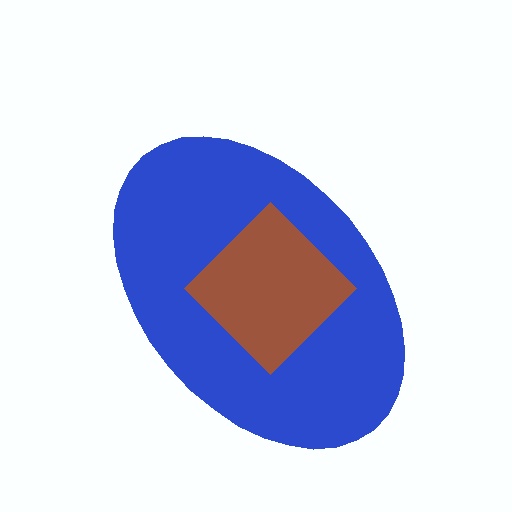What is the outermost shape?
The blue ellipse.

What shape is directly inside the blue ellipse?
The brown diamond.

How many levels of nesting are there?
2.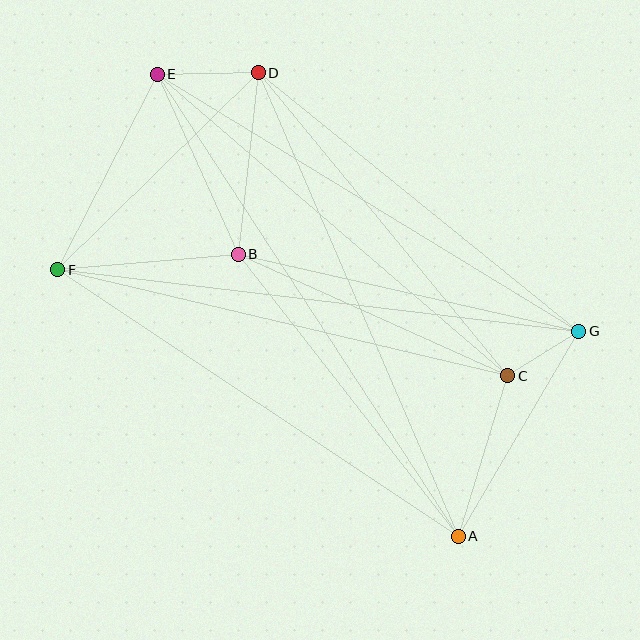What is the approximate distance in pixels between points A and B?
The distance between A and B is approximately 358 pixels.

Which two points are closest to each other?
Points C and G are closest to each other.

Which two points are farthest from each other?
Points A and E are farthest from each other.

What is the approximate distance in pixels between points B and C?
The distance between B and C is approximately 296 pixels.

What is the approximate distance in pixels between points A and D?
The distance between A and D is approximately 505 pixels.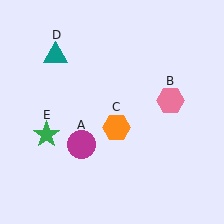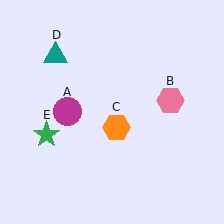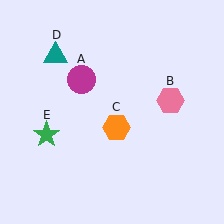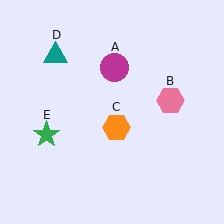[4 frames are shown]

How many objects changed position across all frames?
1 object changed position: magenta circle (object A).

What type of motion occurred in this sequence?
The magenta circle (object A) rotated clockwise around the center of the scene.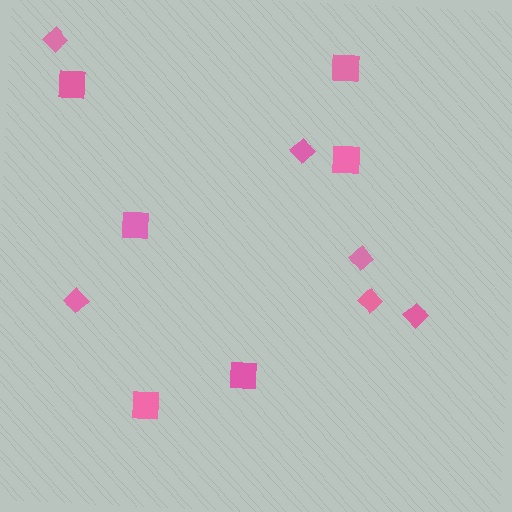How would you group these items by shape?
There are 2 groups: one group of squares (6) and one group of diamonds (6).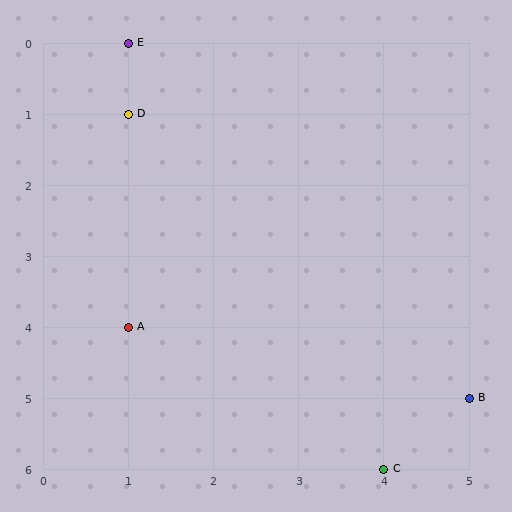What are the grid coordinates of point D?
Point D is at grid coordinates (1, 1).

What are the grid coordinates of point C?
Point C is at grid coordinates (4, 6).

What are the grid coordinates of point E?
Point E is at grid coordinates (1, 0).